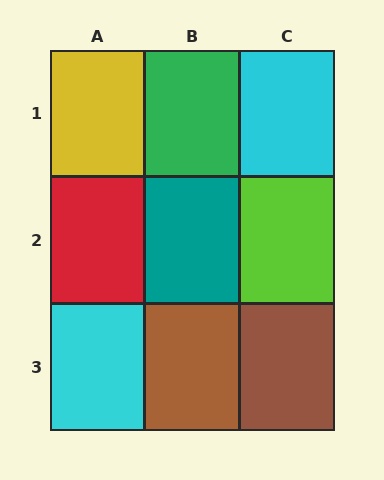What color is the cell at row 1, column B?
Green.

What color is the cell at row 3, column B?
Brown.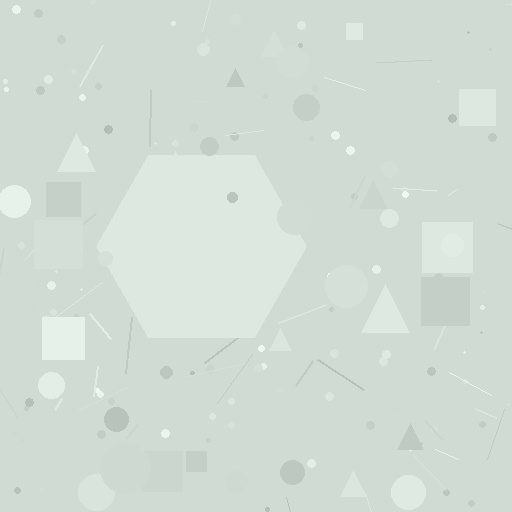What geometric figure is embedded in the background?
A hexagon is embedded in the background.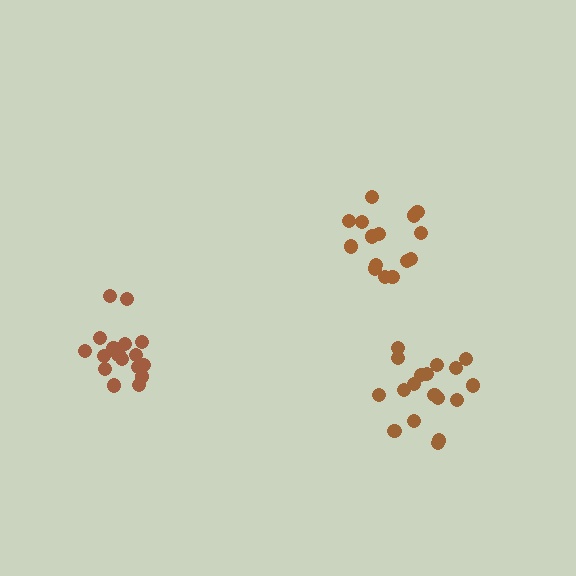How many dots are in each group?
Group 1: 18 dots, Group 2: 18 dots, Group 3: 15 dots (51 total).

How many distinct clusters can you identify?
There are 3 distinct clusters.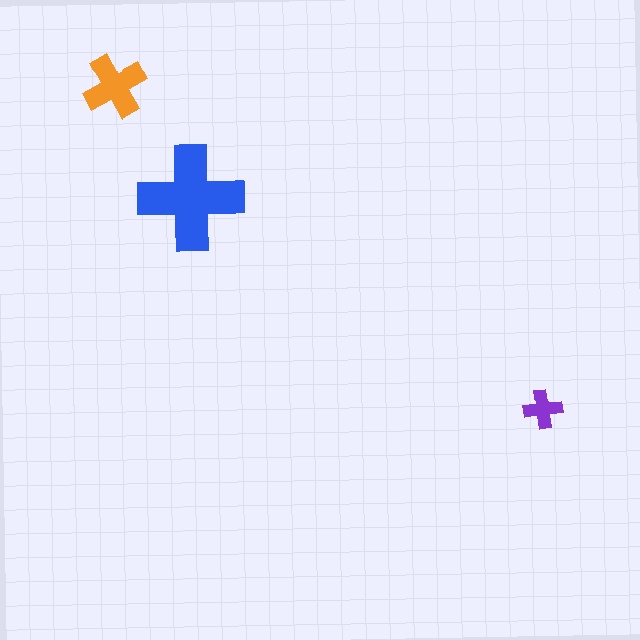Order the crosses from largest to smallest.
the blue one, the orange one, the purple one.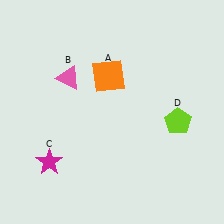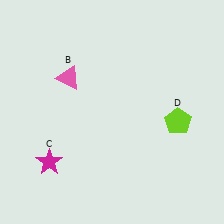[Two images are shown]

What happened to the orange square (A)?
The orange square (A) was removed in Image 2. It was in the top-left area of Image 1.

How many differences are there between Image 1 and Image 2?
There is 1 difference between the two images.